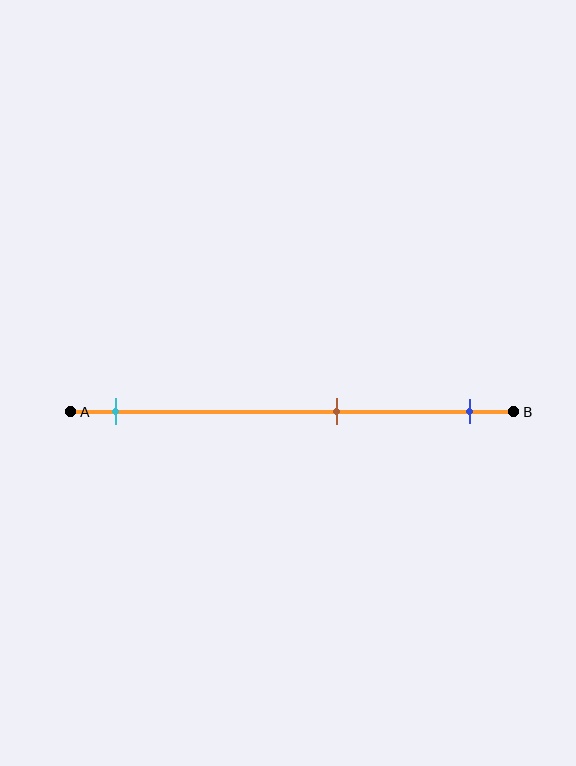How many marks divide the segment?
There are 3 marks dividing the segment.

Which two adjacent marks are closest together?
The brown and blue marks are the closest adjacent pair.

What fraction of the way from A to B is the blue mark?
The blue mark is approximately 90% (0.9) of the way from A to B.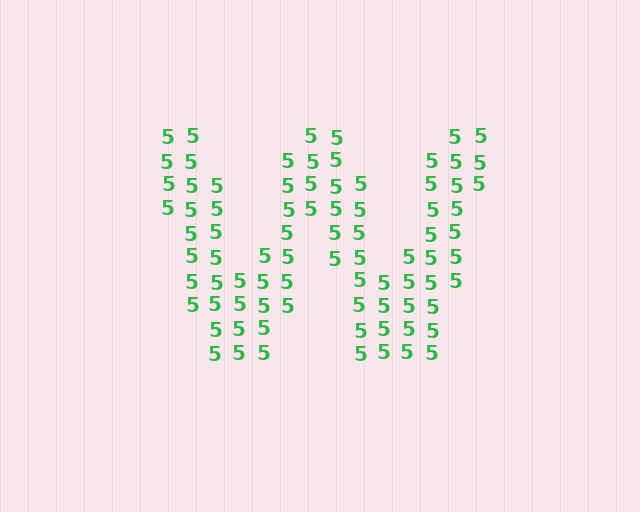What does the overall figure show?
The overall figure shows the letter W.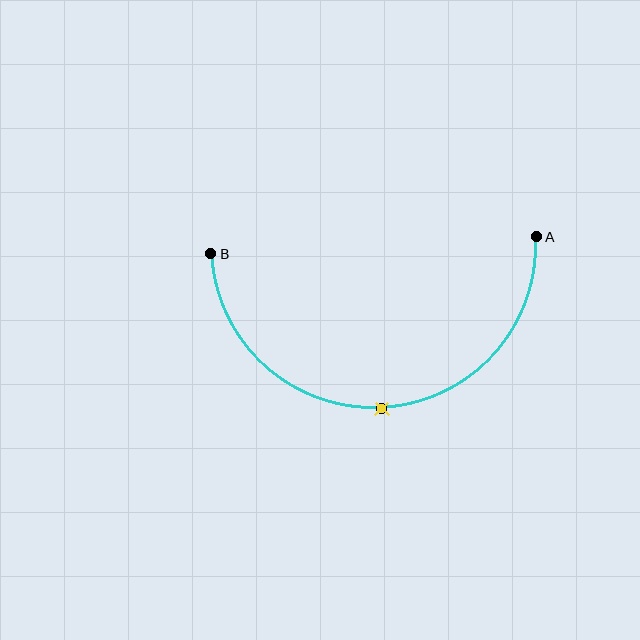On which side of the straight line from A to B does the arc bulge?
The arc bulges below the straight line connecting A and B.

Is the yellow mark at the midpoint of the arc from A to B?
Yes. The yellow mark lies on the arc at equal arc-length from both A and B — it is the arc midpoint.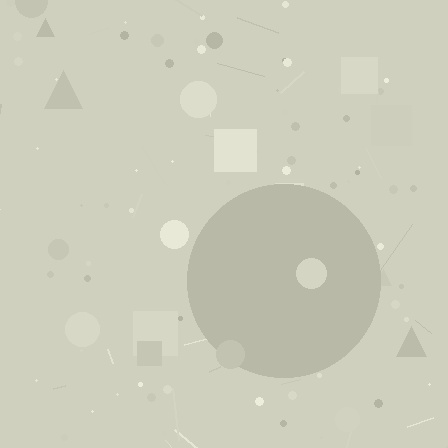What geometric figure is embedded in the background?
A circle is embedded in the background.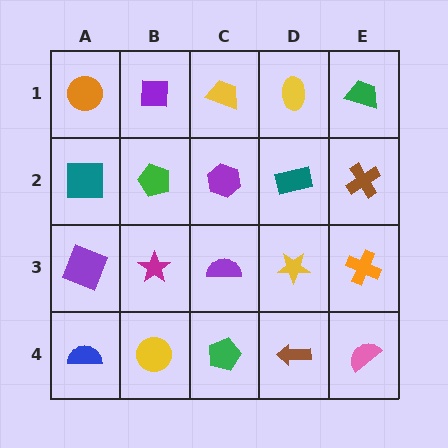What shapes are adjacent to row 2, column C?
A yellow trapezoid (row 1, column C), a purple semicircle (row 3, column C), a green pentagon (row 2, column B), a teal rectangle (row 2, column D).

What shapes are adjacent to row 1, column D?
A teal rectangle (row 2, column D), a yellow trapezoid (row 1, column C), a green trapezoid (row 1, column E).